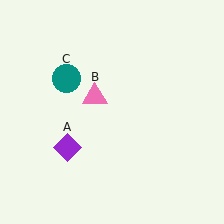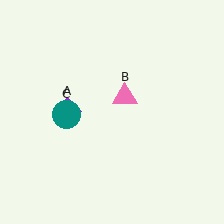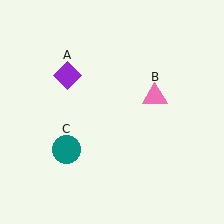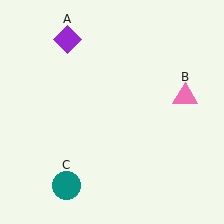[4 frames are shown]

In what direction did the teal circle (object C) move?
The teal circle (object C) moved down.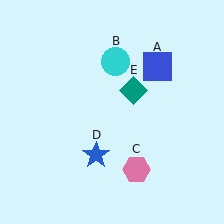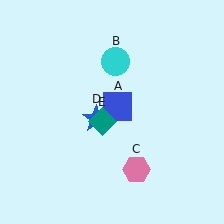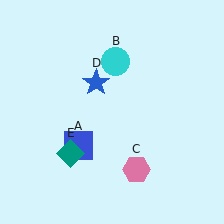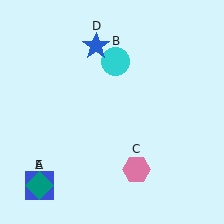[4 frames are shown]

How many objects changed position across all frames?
3 objects changed position: blue square (object A), blue star (object D), teal diamond (object E).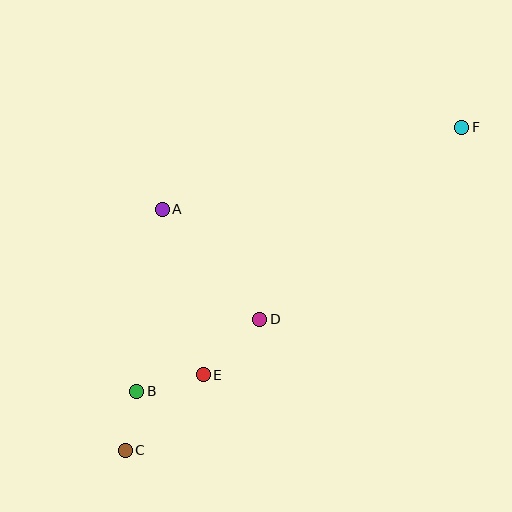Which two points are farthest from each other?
Points C and F are farthest from each other.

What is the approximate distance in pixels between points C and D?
The distance between C and D is approximately 188 pixels.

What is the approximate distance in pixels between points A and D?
The distance between A and D is approximately 147 pixels.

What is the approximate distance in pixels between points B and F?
The distance between B and F is approximately 419 pixels.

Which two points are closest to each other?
Points B and C are closest to each other.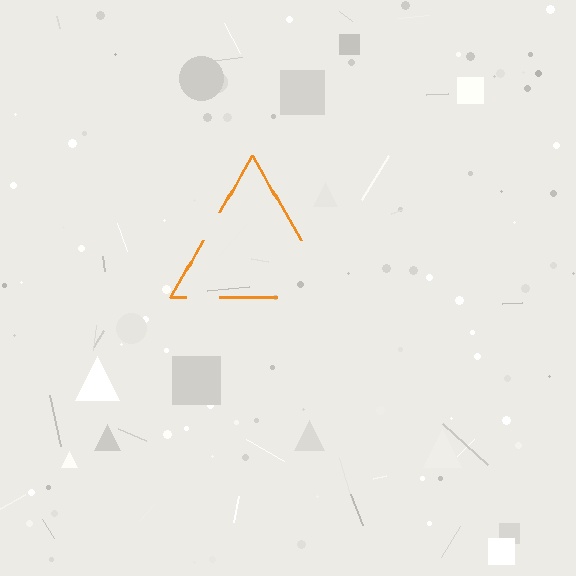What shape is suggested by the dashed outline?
The dashed outline suggests a triangle.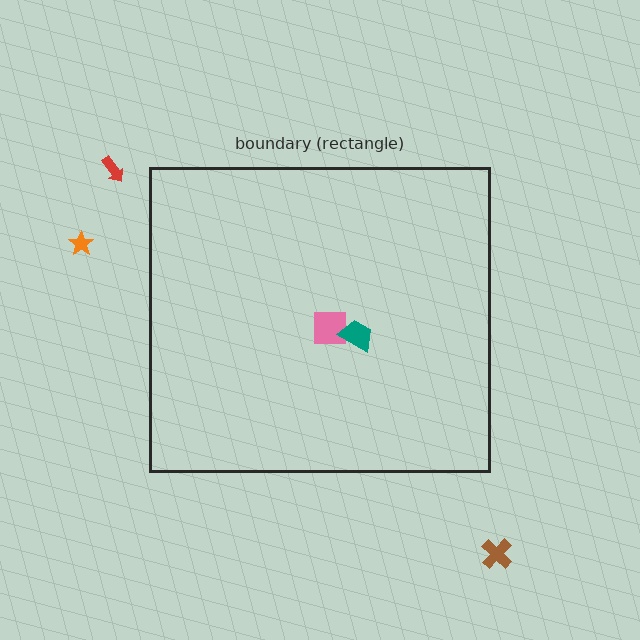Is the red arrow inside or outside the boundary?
Outside.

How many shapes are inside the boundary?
2 inside, 3 outside.